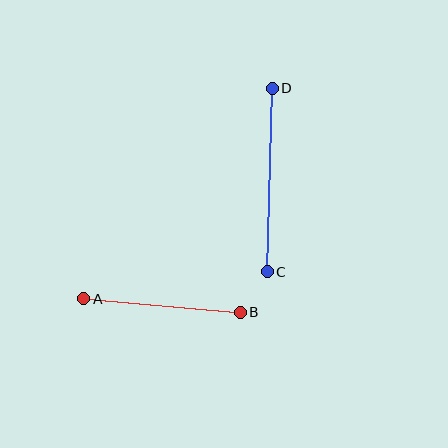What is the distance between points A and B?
The distance is approximately 157 pixels.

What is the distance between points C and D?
The distance is approximately 183 pixels.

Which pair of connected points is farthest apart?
Points C and D are farthest apart.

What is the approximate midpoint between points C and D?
The midpoint is at approximately (270, 180) pixels.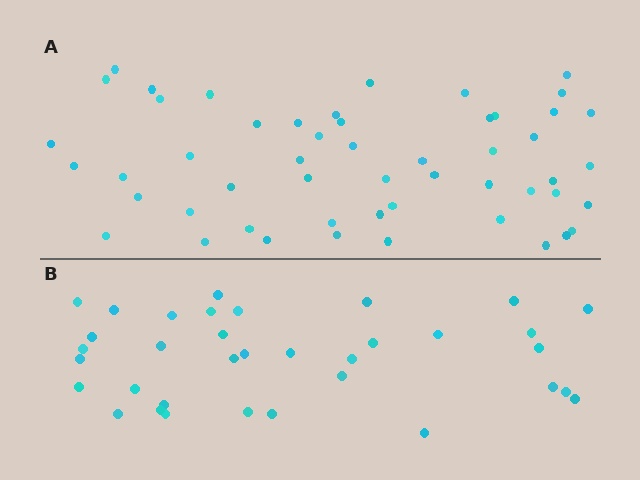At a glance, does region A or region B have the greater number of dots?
Region A (the top region) has more dots.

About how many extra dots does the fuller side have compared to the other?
Region A has approximately 15 more dots than region B.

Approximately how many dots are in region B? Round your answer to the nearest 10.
About 40 dots. (The exact count is 35, which rounds to 40.)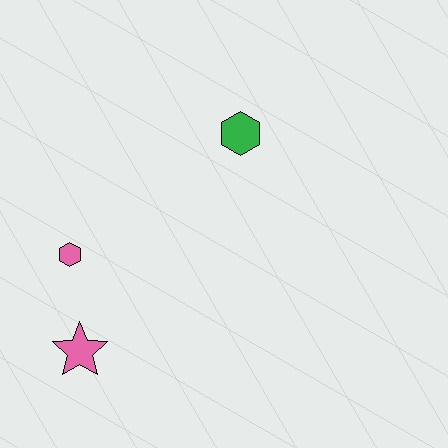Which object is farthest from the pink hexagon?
The green hexagon is farthest from the pink hexagon.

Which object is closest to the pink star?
The pink hexagon is closest to the pink star.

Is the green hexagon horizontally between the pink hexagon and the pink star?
No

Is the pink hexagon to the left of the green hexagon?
Yes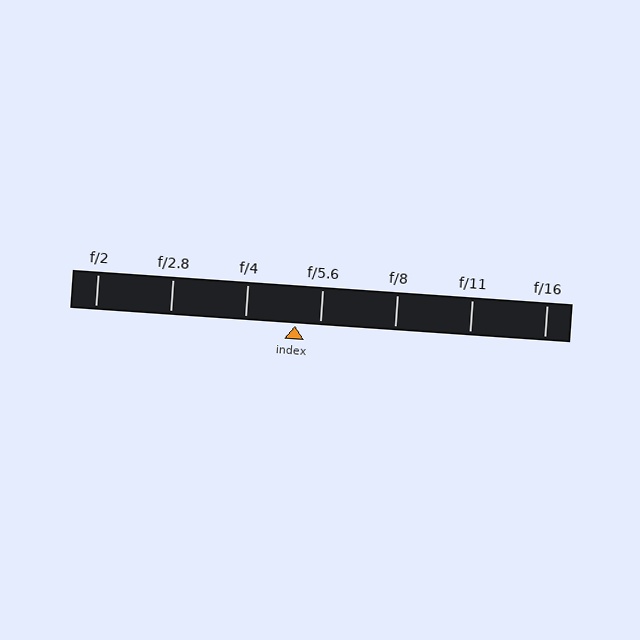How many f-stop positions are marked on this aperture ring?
There are 7 f-stop positions marked.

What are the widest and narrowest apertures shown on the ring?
The widest aperture shown is f/2 and the narrowest is f/16.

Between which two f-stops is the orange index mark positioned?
The index mark is between f/4 and f/5.6.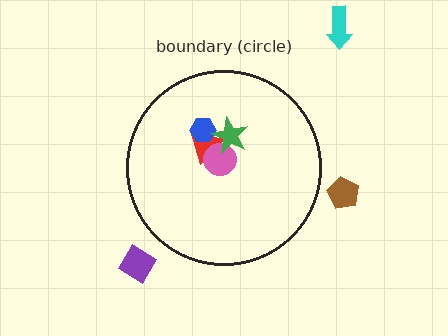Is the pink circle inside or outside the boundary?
Inside.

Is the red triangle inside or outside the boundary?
Inside.